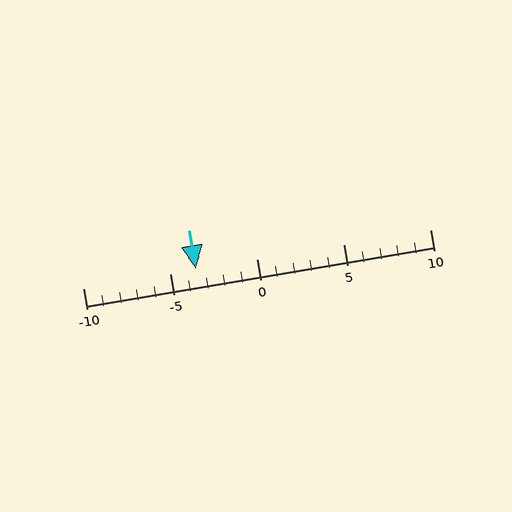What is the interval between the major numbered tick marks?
The major tick marks are spaced 5 units apart.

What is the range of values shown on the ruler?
The ruler shows values from -10 to 10.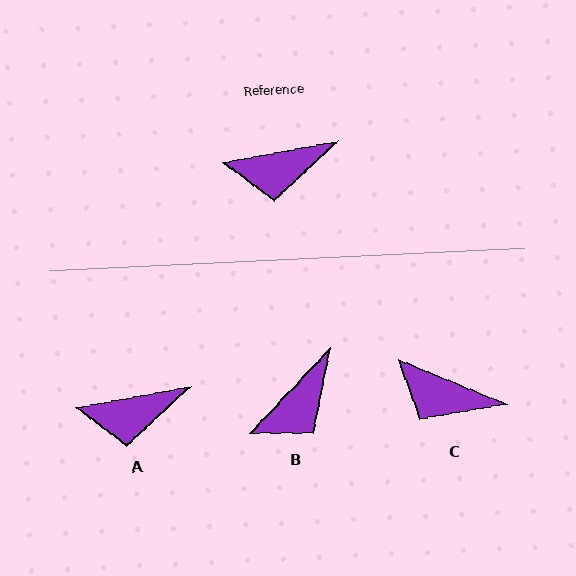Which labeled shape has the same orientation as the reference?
A.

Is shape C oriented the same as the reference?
No, it is off by about 34 degrees.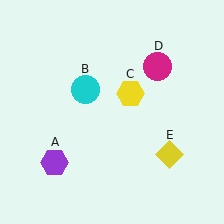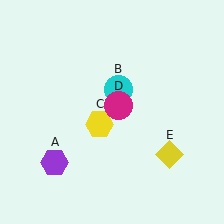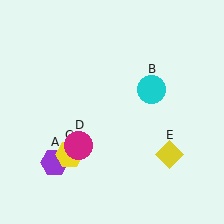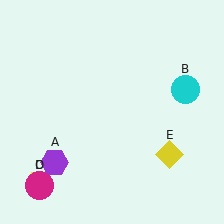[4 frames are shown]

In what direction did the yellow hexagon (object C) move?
The yellow hexagon (object C) moved down and to the left.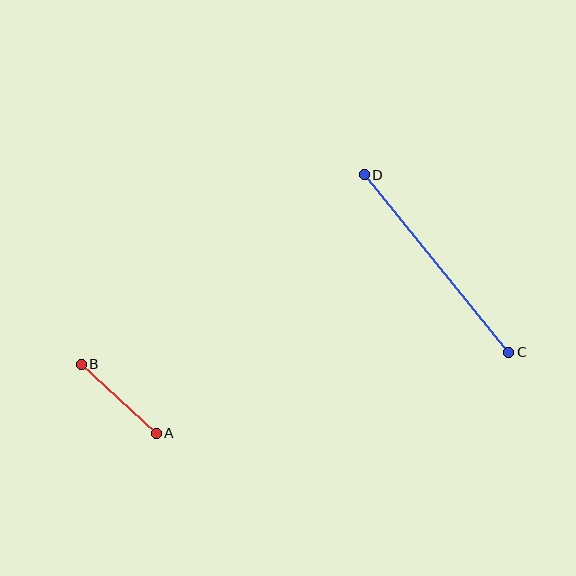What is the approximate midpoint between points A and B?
The midpoint is at approximately (119, 399) pixels.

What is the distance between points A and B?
The distance is approximately 102 pixels.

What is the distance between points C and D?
The distance is approximately 229 pixels.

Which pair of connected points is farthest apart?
Points C and D are farthest apart.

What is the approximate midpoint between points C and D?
The midpoint is at approximately (436, 263) pixels.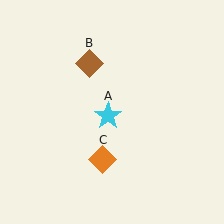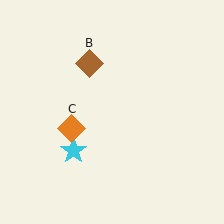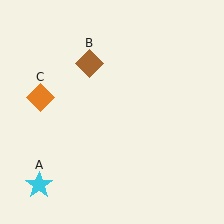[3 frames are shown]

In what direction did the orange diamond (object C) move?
The orange diamond (object C) moved up and to the left.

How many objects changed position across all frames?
2 objects changed position: cyan star (object A), orange diamond (object C).